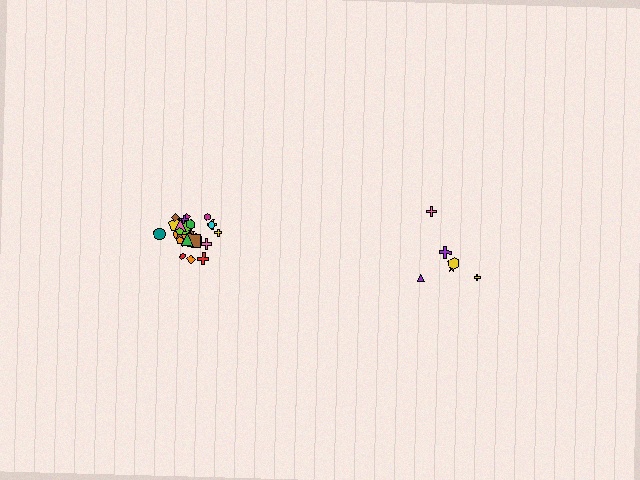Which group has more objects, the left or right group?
The left group.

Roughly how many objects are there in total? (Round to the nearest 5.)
Roughly 30 objects in total.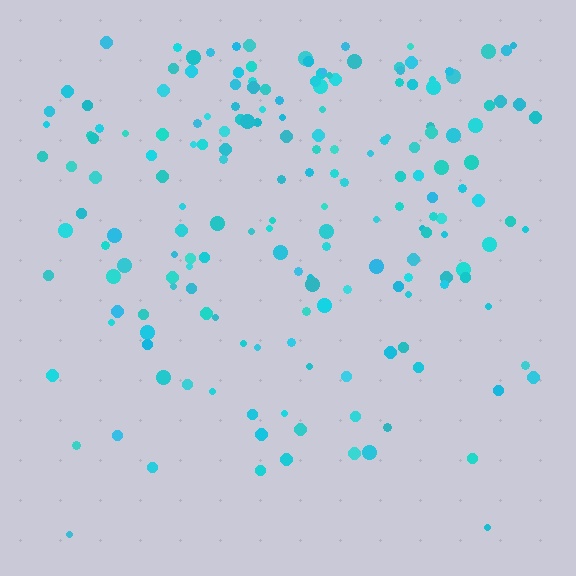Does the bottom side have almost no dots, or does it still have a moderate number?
Still a moderate number, just noticeably fewer than the top.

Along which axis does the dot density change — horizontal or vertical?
Vertical.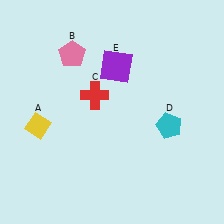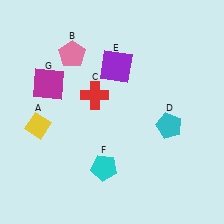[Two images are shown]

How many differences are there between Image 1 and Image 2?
There are 2 differences between the two images.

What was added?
A cyan pentagon (F), a magenta square (G) were added in Image 2.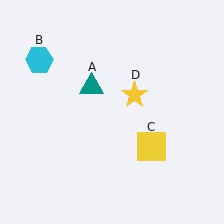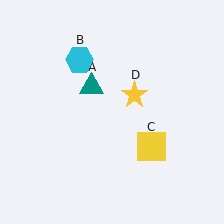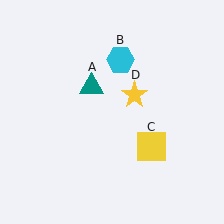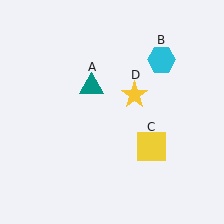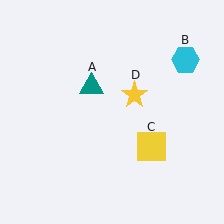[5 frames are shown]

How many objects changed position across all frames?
1 object changed position: cyan hexagon (object B).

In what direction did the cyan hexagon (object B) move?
The cyan hexagon (object B) moved right.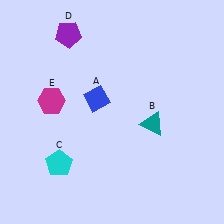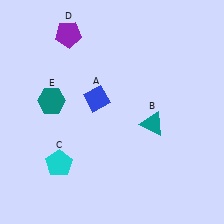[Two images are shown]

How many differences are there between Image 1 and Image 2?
There is 1 difference between the two images.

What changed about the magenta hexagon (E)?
In Image 1, E is magenta. In Image 2, it changed to teal.